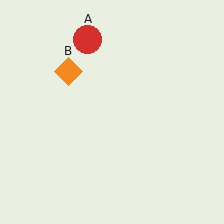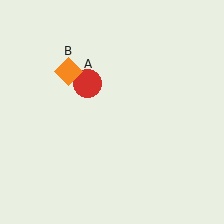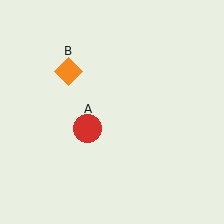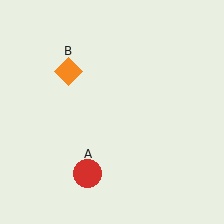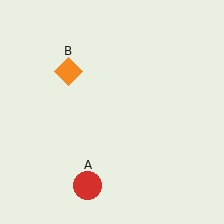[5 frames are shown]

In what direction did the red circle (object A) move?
The red circle (object A) moved down.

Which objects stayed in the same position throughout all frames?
Orange diamond (object B) remained stationary.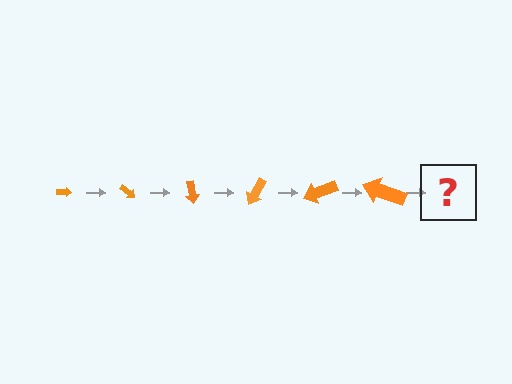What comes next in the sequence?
The next element should be an arrow, larger than the previous one and rotated 240 degrees from the start.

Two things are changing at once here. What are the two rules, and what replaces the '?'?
The two rules are that the arrow grows larger each step and it rotates 40 degrees each step. The '?' should be an arrow, larger than the previous one and rotated 240 degrees from the start.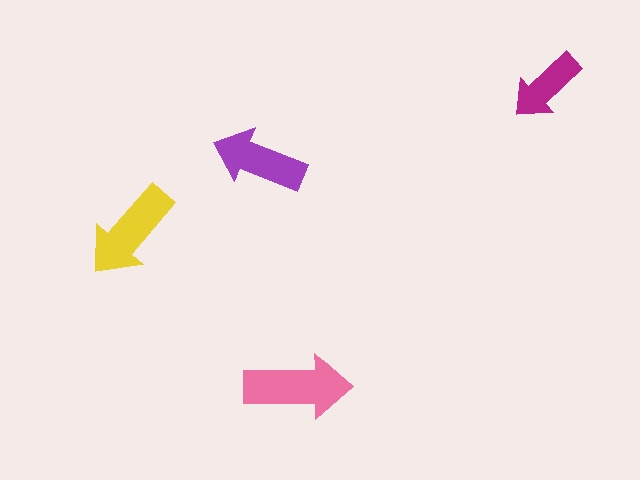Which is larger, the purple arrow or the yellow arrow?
The yellow one.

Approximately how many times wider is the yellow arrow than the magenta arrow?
About 1.5 times wider.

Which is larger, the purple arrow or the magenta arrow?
The purple one.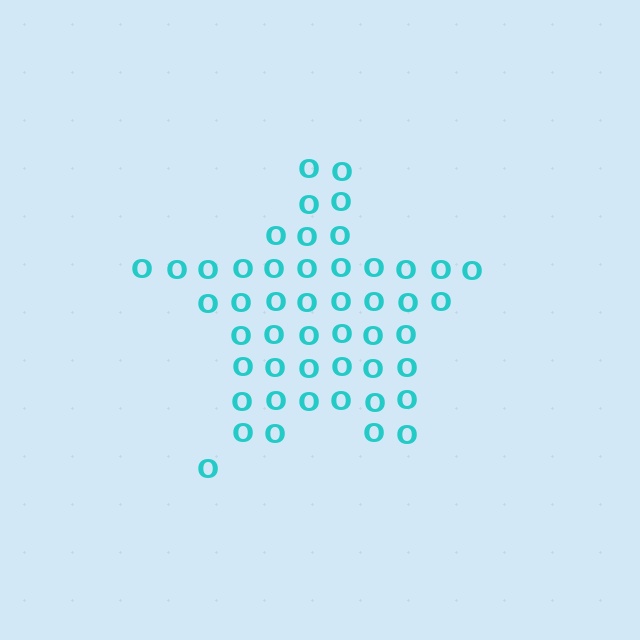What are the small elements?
The small elements are letter O's.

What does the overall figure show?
The overall figure shows a star.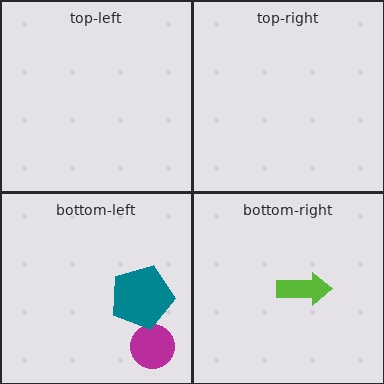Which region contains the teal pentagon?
The bottom-left region.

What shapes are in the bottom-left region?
The magenta circle, the teal pentagon.